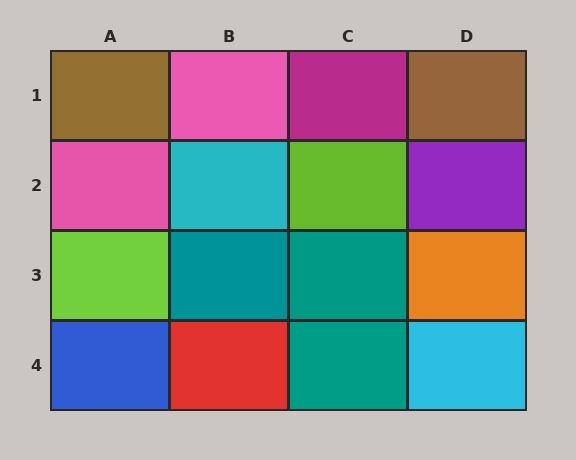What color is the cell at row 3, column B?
Teal.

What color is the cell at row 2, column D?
Purple.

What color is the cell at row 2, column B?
Cyan.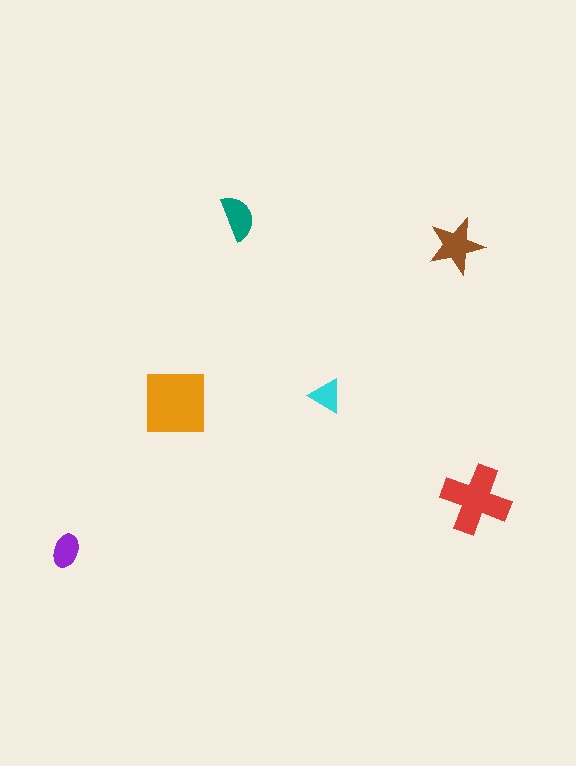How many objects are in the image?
There are 6 objects in the image.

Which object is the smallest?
The cyan triangle.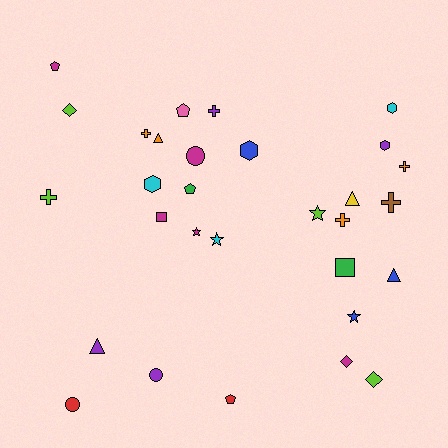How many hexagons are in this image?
There are 4 hexagons.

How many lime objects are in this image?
There are 4 lime objects.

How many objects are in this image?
There are 30 objects.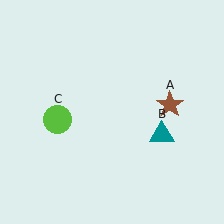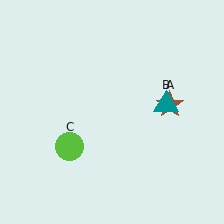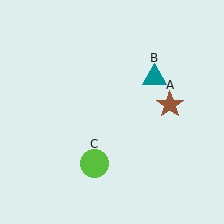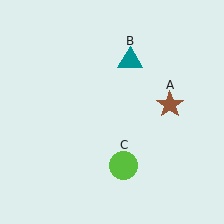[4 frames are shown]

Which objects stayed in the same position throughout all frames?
Brown star (object A) remained stationary.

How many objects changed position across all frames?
2 objects changed position: teal triangle (object B), lime circle (object C).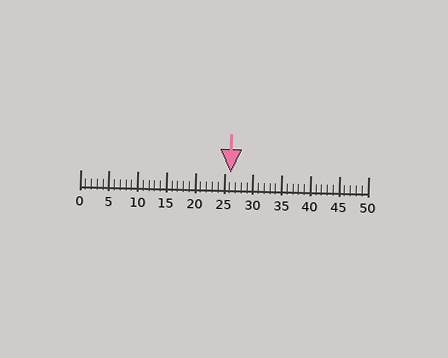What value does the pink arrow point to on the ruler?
The pink arrow points to approximately 26.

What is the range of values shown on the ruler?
The ruler shows values from 0 to 50.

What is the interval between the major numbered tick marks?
The major tick marks are spaced 5 units apart.